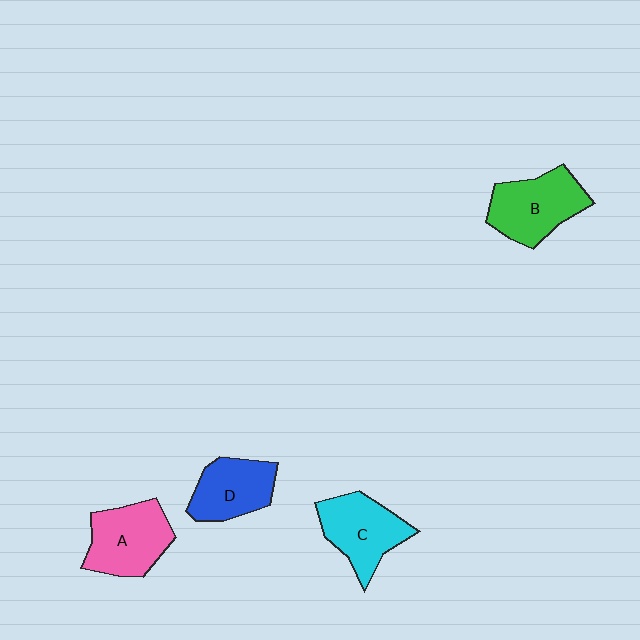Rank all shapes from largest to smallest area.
From largest to smallest: B (green), A (pink), C (cyan), D (blue).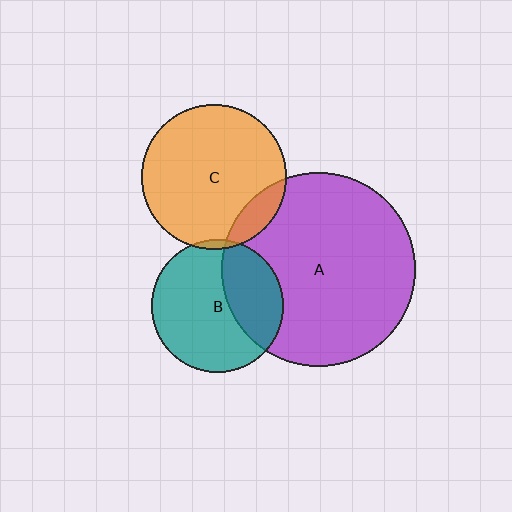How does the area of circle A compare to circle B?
Approximately 2.1 times.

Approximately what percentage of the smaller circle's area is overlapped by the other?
Approximately 10%.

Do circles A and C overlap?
Yes.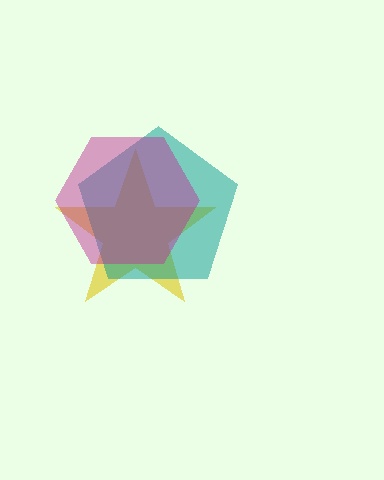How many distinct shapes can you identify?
There are 3 distinct shapes: a yellow star, a teal pentagon, a magenta hexagon.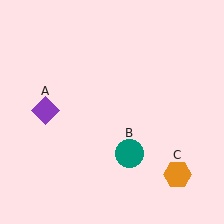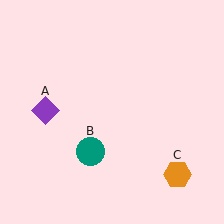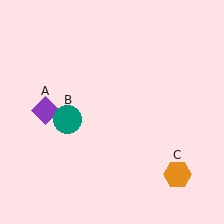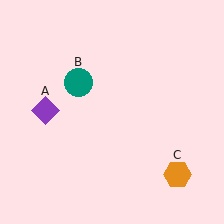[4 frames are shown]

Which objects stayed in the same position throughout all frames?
Purple diamond (object A) and orange hexagon (object C) remained stationary.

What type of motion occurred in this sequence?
The teal circle (object B) rotated clockwise around the center of the scene.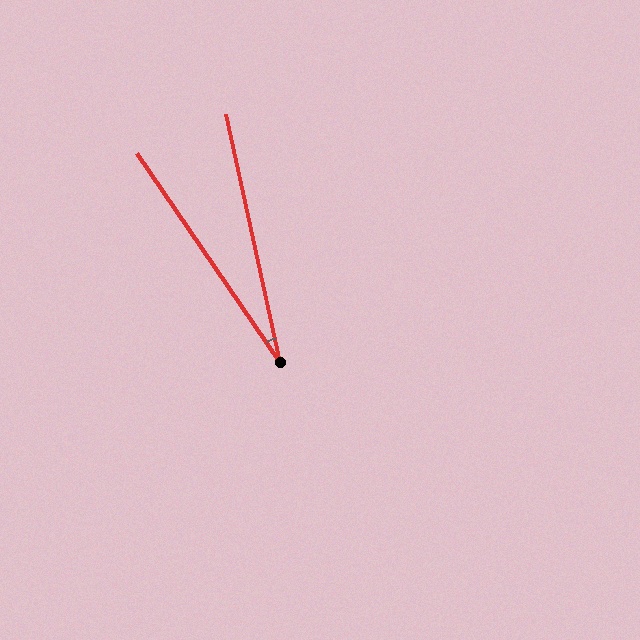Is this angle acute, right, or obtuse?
It is acute.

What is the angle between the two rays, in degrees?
Approximately 22 degrees.